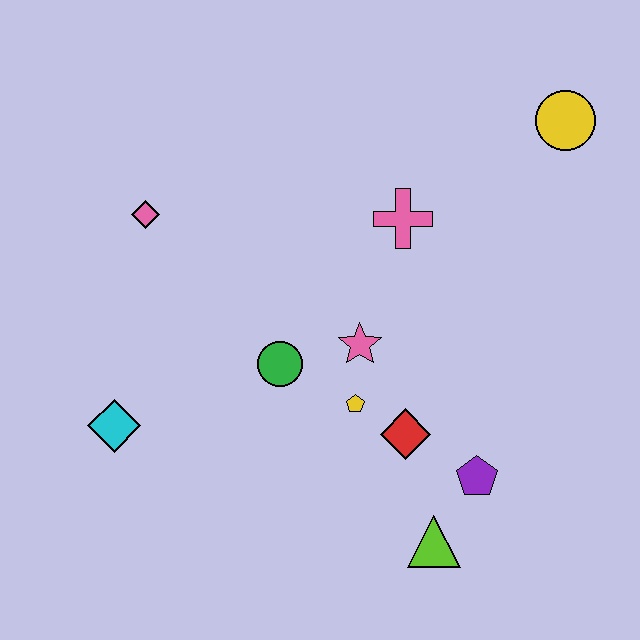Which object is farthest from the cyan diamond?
The yellow circle is farthest from the cyan diamond.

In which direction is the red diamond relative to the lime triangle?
The red diamond is above the lime triangle.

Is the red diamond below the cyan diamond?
Yes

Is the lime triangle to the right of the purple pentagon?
No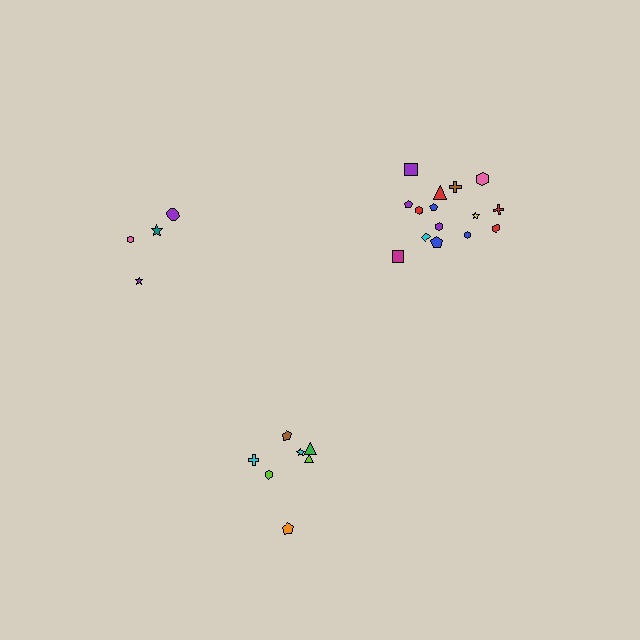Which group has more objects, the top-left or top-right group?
The top-right group.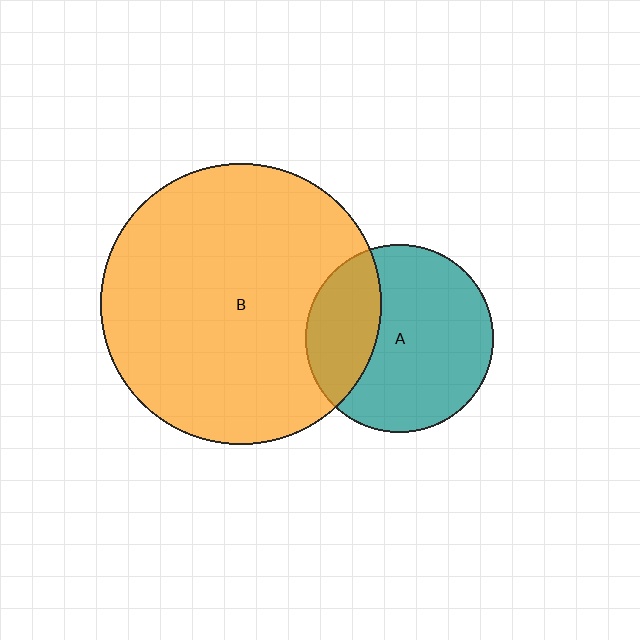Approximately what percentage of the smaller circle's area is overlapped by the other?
Approximately 30%.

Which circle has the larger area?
Circle B (orange).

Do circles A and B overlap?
Yes.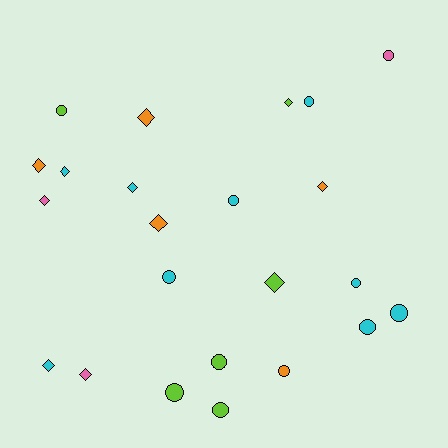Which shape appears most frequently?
Circle, with 12 objects.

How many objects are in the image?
There are 23 objects.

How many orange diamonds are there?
There are 4 orange diamonds.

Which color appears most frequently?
Cyan, with 9 objects.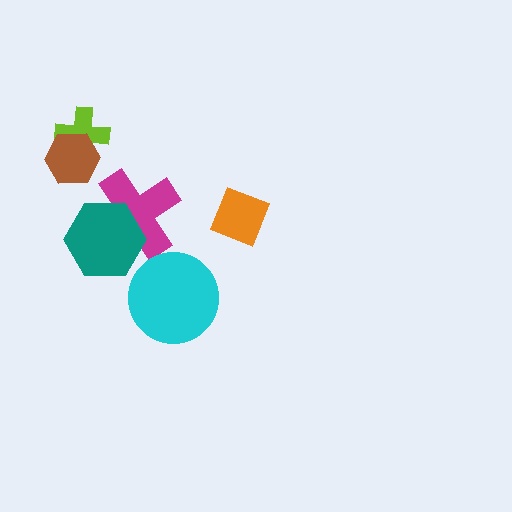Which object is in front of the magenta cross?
The teal hexagon is in front of the magenta cross.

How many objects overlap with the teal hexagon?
1 object overlaps with the teal hexagon.